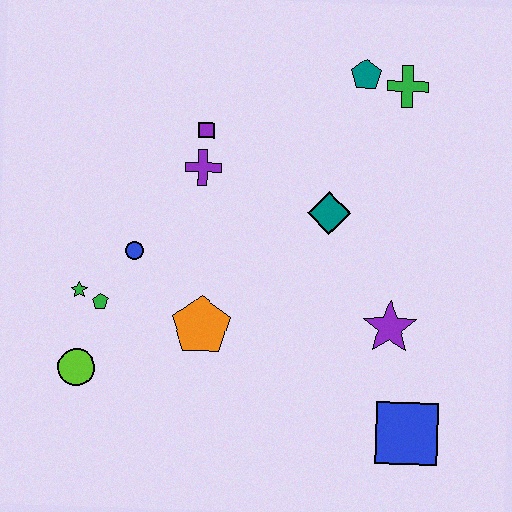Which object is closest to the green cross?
The teal pentagon is closest to the green cross.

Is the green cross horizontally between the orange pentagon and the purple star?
No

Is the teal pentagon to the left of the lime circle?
No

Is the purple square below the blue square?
No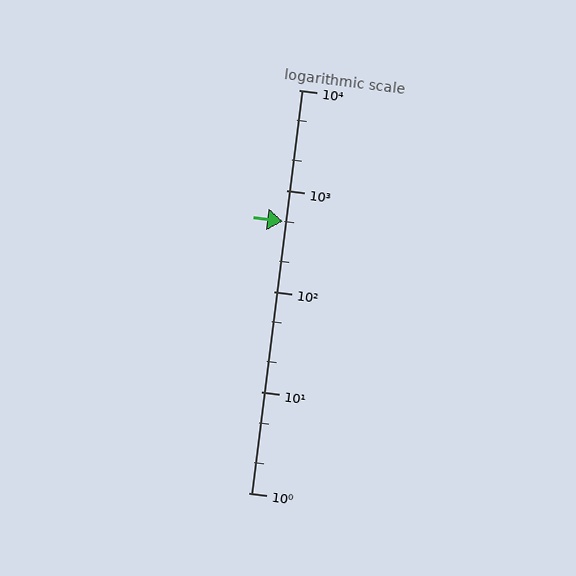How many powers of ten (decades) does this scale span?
The scale spans 4 decades, from 1 to 10000.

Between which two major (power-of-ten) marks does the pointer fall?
The pointer is between 100 and 1000.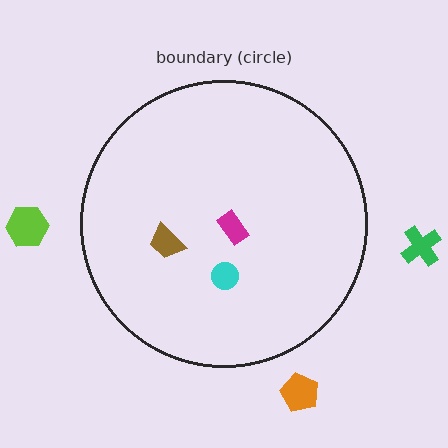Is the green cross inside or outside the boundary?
Outside.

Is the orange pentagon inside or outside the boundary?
Outside.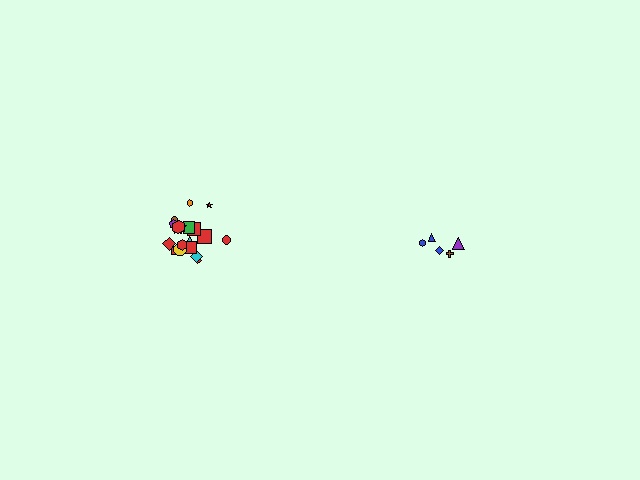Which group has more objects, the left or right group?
The left group.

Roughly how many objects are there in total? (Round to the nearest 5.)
Roughly 25 objects in total.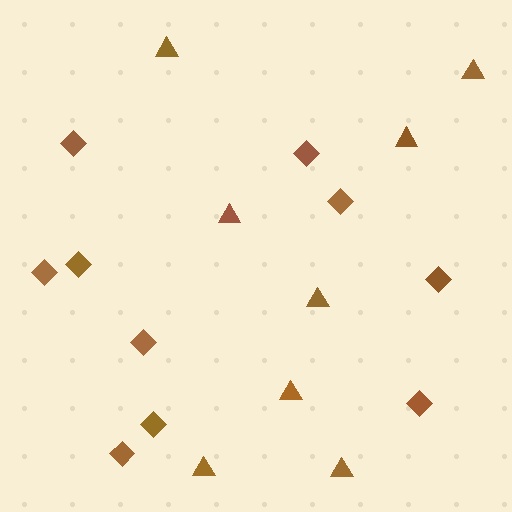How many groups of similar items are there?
There are 2 groups: one group of diamonds (10) and one group of triangles (8).